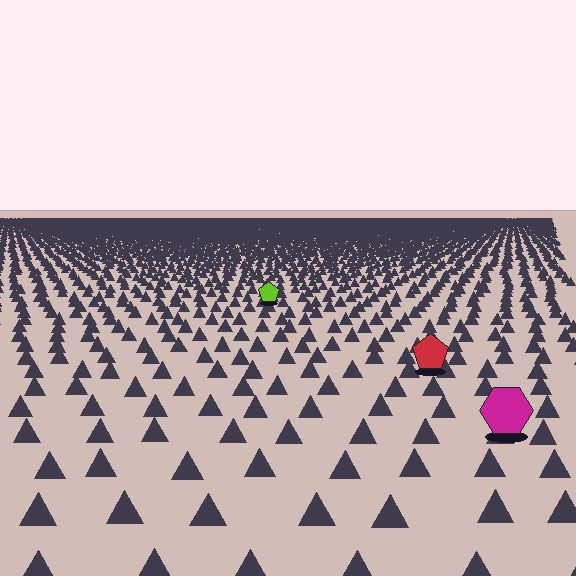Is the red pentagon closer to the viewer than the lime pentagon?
Yes. The red pentagon is closer — you can tell from the texture gradient: the ground texture is coarser near it.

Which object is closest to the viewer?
The magenta hexagon is closest. The texture marks near it are larger and more spread out.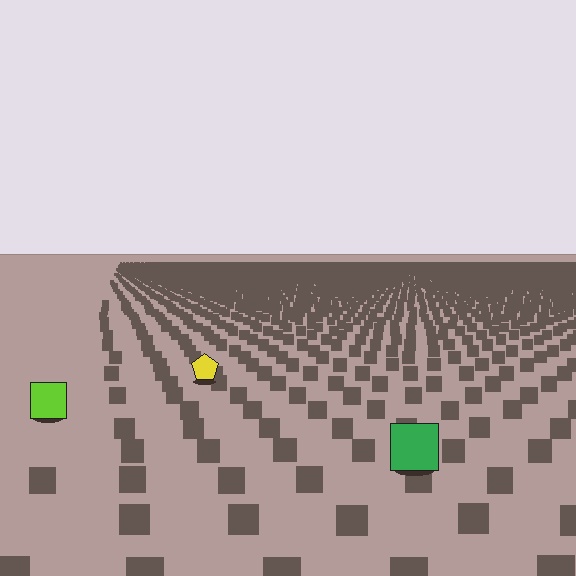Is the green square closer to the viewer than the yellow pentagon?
Yes. The green square is closer — you can tell from the texture gradient: the ground texture is coarser near it.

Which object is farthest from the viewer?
The yellow pentagon is farthest from the viewer. It appears smaller and the ground texture around it is denser.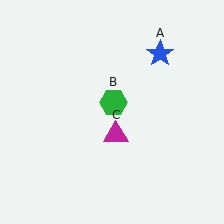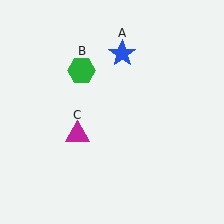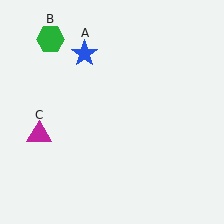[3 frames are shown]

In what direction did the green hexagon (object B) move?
The green hexagon (object B) moved up and to the left.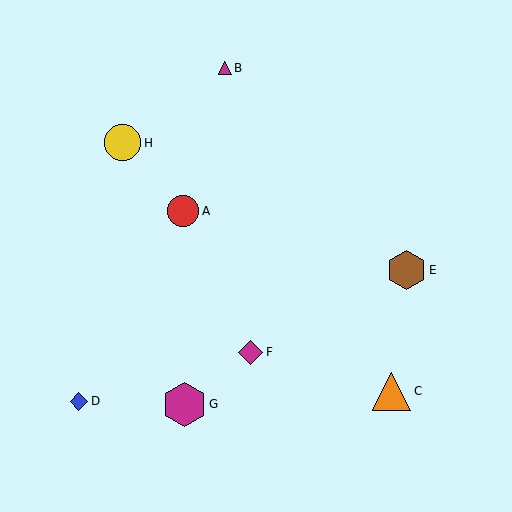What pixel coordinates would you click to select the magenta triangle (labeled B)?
Click at (225, 68) to select the magenta triangle B.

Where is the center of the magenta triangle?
The center of the magenta triangle is at (225, 68).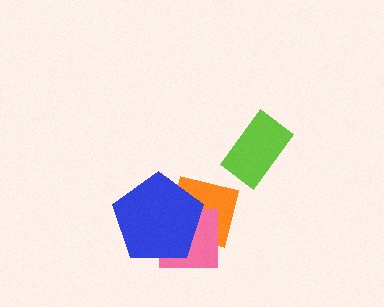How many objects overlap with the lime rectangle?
0 objects overlap with the lime rectangle.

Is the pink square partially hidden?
Yes, it is partially covered by another shape.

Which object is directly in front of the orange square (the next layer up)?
The pink square is directly in front of the orange square.